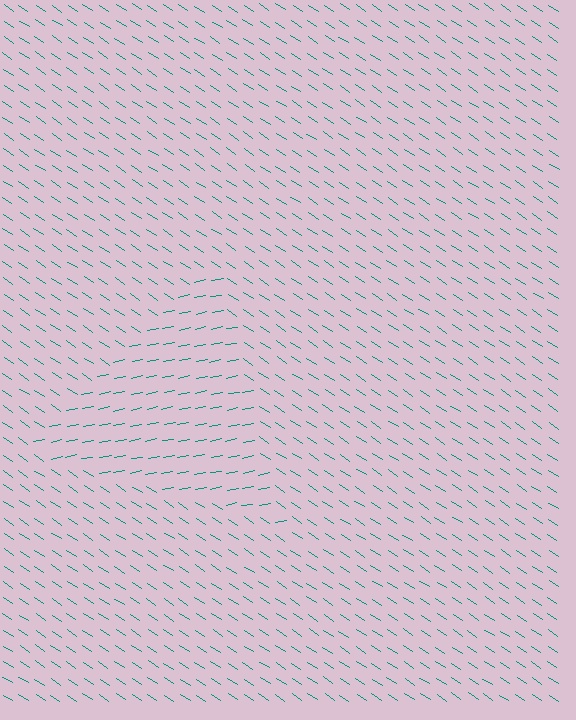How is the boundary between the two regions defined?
The boundary is defined purely by a change in line orientation (approximately 45 degrees difference). All lines are the same color and thickness.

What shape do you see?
I see a triangle.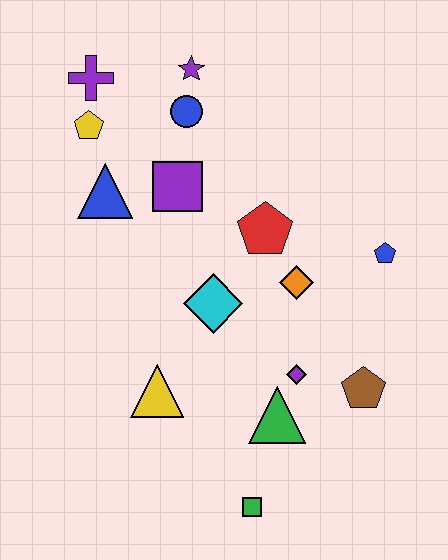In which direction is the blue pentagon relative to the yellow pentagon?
The blue pentagon is to the right of the yellow pentagon.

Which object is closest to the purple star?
The blue circle is closest to the purple star.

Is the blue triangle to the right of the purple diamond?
No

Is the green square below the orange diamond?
Yes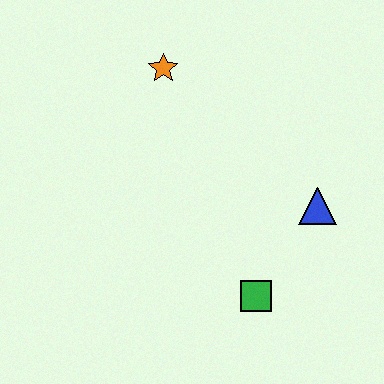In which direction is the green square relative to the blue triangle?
The green square is below the blue triangle.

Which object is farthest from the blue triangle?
The orange star is farthest from the blue triangle.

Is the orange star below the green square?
No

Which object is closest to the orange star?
The blue triangle is closest to the orange star.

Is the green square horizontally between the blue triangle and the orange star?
Yes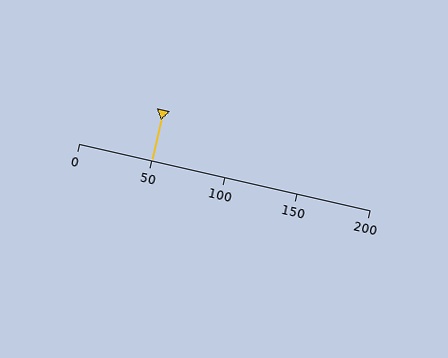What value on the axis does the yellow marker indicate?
The marker indicates approximately 50.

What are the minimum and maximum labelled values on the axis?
The axis runs from 0 to 200.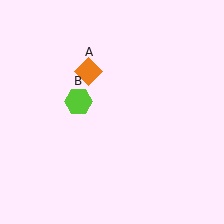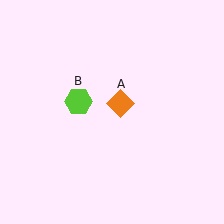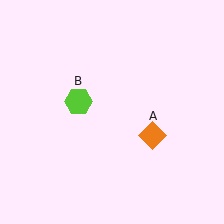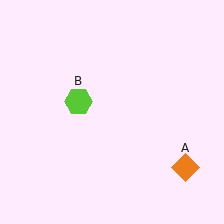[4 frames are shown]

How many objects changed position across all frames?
1 object changed position: orange diamond (object A).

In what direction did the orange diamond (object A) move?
The orange diamond (object A) moved down and to the right.